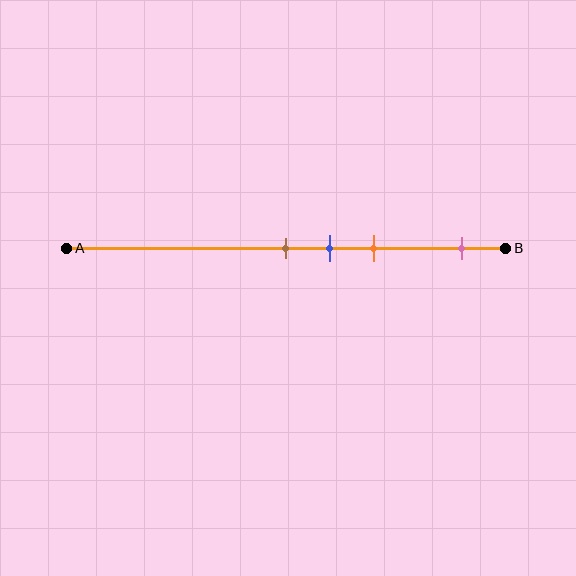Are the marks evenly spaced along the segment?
No, the marks are not evenly spaced.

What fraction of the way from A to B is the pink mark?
The pink mark is approximately 90% (0.9) of the way from A to B.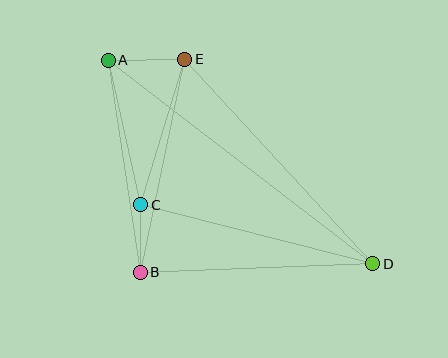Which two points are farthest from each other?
Points A and D are farthest from each other.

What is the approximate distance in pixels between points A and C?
The distance between A and C is approximately 148 pixels.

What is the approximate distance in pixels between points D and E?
The distance between D and E is approximately 278 pixels.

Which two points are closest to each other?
Points B and C are closest to each other.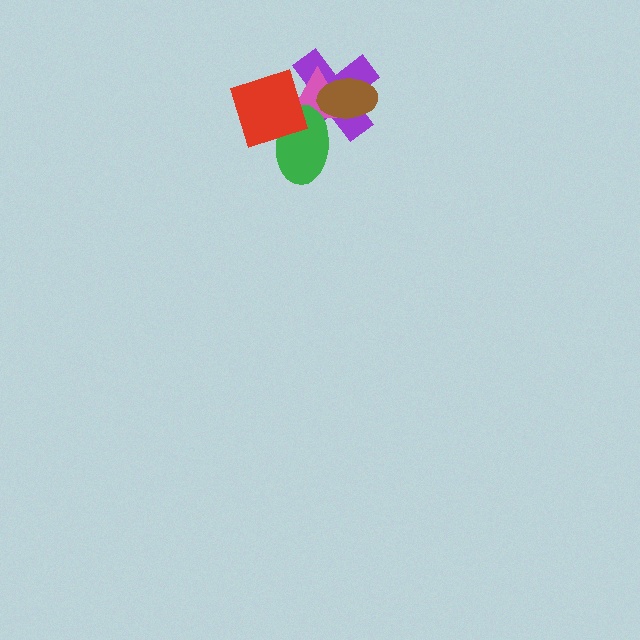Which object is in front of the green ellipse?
The red diamond is in front of the green ellipse.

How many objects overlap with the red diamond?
3 objects overlap with the red diamond.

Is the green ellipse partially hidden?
Yes, it is partially covered by another shape.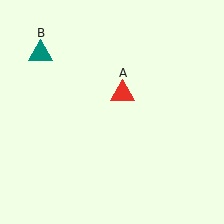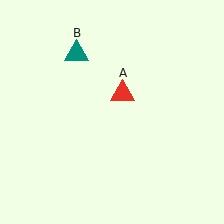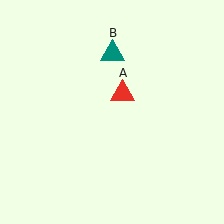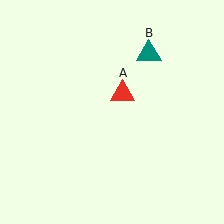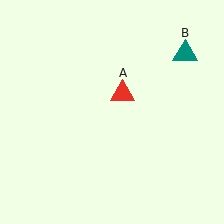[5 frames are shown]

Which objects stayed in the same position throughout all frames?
Red triangle (object A) remained stationary.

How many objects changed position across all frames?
1 object changed position: teal triangle (object B).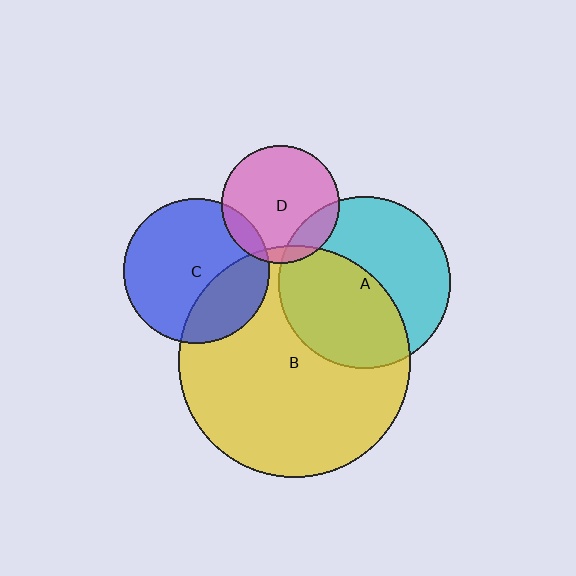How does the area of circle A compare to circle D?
Approximately 2.1 times.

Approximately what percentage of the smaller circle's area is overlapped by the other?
Approximately 10%.